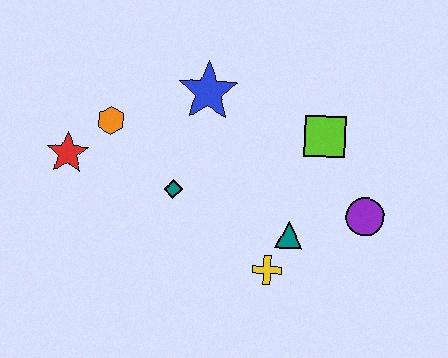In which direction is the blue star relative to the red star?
The blue star is to the right of the red star.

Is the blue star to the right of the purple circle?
No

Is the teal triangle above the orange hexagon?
No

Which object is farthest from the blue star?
The purple circle is farthest from the blue star.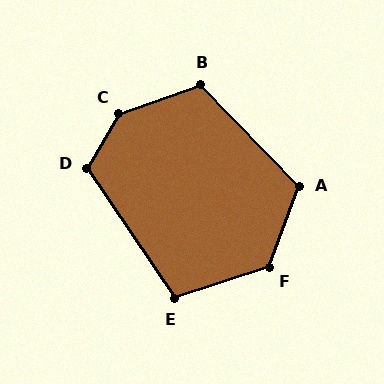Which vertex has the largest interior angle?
C, at approximately 139 degrees.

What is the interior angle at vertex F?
Approximately 129 degrees (obtuse).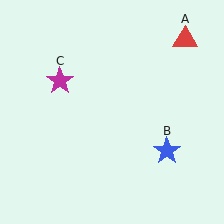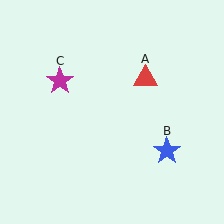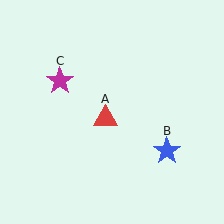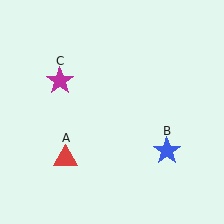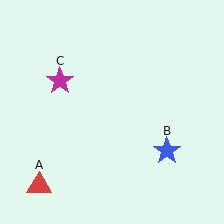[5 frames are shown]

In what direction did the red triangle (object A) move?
The red triangle (object A) moved down and to the left.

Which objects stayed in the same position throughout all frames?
Blue star (object B) and magenta star (object C) remained stationary.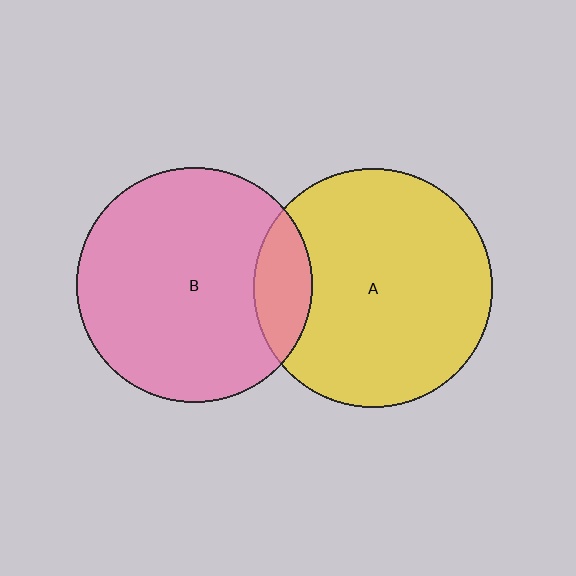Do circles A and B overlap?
Yes.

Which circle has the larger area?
Circle A (yellow).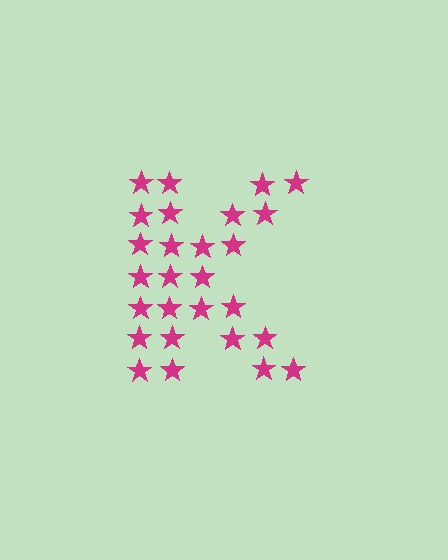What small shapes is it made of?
It is made of small stars.